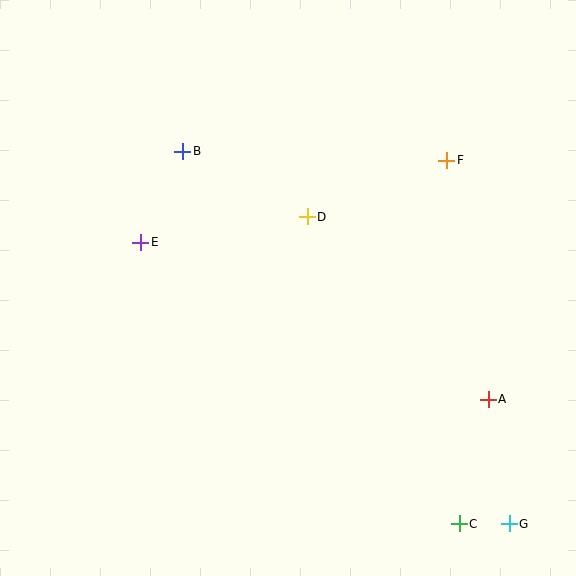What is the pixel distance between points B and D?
The distance between B and D is 141 pixels.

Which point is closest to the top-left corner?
Point B is closest to the top-left corner.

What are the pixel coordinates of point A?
Point A is at (488, 399).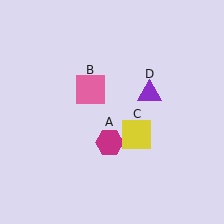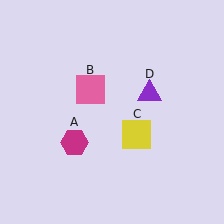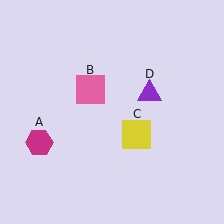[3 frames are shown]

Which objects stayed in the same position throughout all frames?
Pink square (object B) and yellow square (object C) and purple triangle (object D) remained stationary.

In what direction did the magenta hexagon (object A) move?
The magenta hexagon (object A) moved left.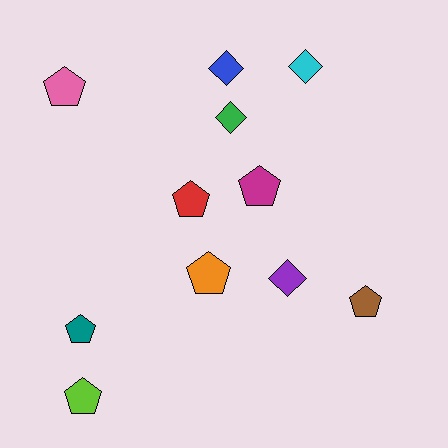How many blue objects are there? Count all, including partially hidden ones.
There is 1 blue object.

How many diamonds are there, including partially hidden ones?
There are 4 diamonds.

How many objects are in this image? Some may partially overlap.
There are 11 objects.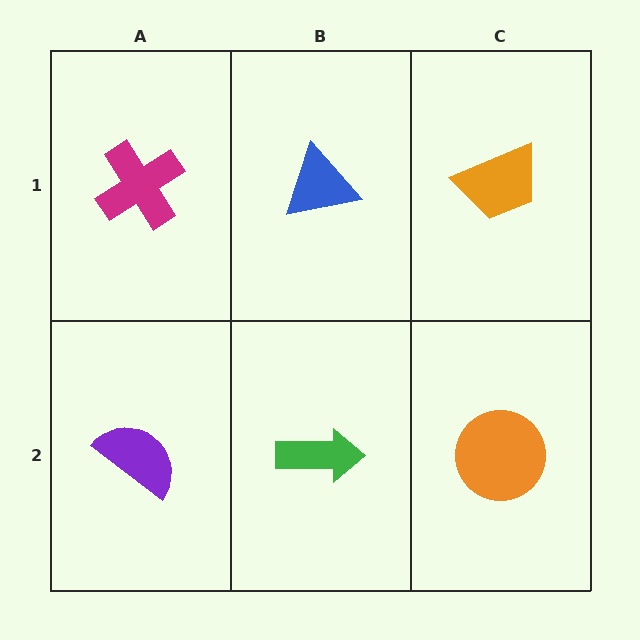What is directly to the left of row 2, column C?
A green arrow.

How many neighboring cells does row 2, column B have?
3.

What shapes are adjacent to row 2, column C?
An orange trapezoid (row 1, column C), a green arrow (row 2, column B).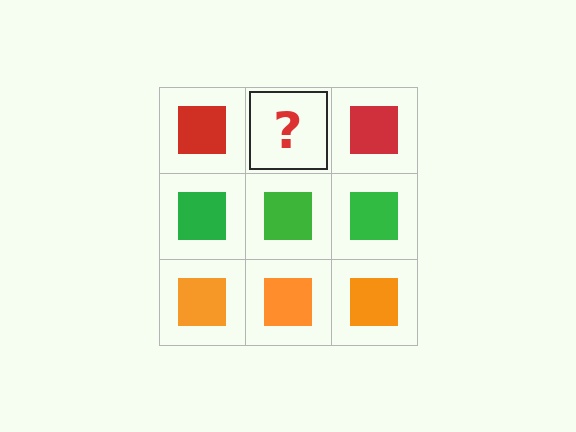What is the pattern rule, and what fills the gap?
The rule is that each row has a consistent color. The gap should be filled with a red square.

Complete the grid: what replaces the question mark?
The question mark should be replaced with a red square.